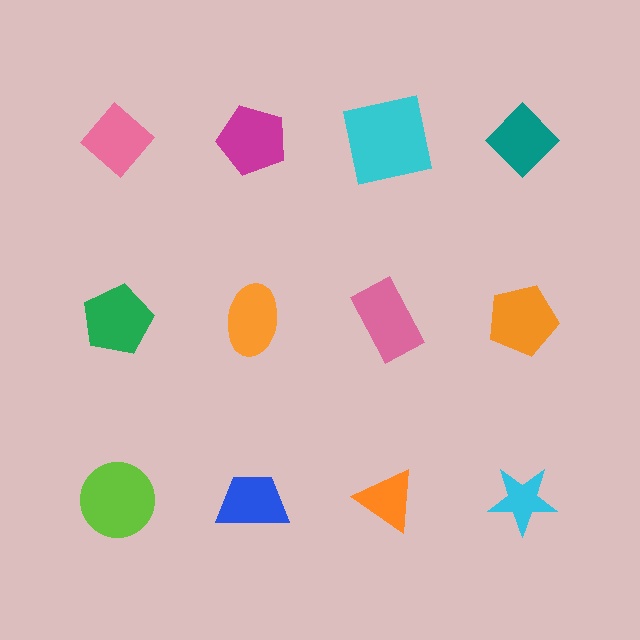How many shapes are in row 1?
4 shapes.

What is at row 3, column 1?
A lime circle.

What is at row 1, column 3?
A cyan square.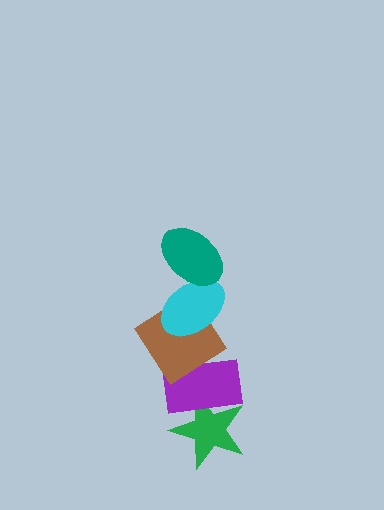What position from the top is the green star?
The green star is 5th from the top.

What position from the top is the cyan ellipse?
The cyan ellipse is 2nd from the top.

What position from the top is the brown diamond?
The brown diamond is 3rd from the top.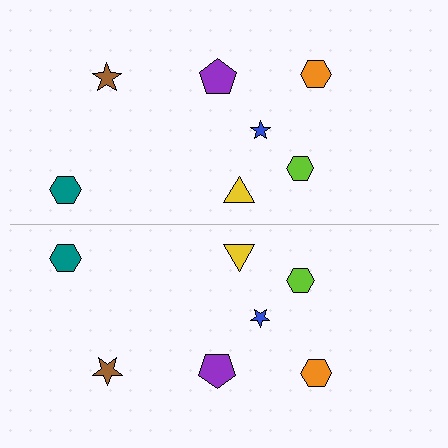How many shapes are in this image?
There are 14 shapes in this image.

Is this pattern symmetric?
Yes, this pattern has bilateral (reflection) symmetry.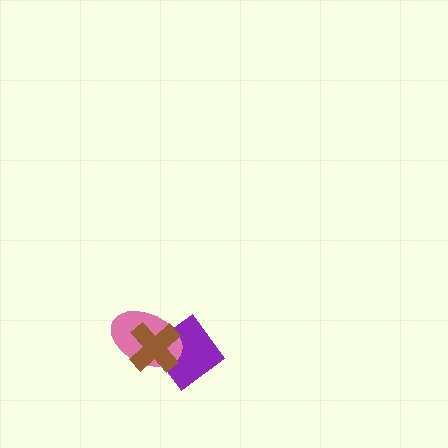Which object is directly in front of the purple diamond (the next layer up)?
The pink ellipse is directly in front of the purple diamond.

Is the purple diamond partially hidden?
Yes, it is partially covered by another shape.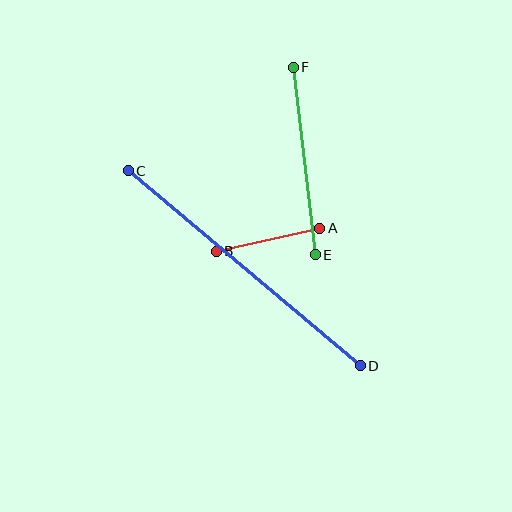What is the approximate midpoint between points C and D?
The midpoint is at approximately (244, 268) pixels.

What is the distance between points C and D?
The distance is approximately 303 pixels.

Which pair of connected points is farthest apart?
Points C and D are farthest apart.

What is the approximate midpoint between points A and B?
The midpoint is at approximately (268, 240) pixels.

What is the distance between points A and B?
The distance is approximately 106 pixels.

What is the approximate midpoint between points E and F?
The midpoint is at approximately (304, 161) pixels.